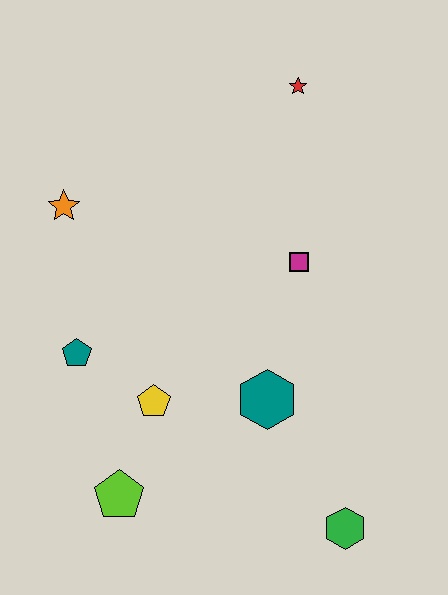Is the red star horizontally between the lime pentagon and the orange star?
No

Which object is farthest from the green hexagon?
The red star is farthest from the green hexagon.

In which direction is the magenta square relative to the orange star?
The magenta square is to the right of the orange star.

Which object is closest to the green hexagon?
The teal hexagon is closest to the green hexagon.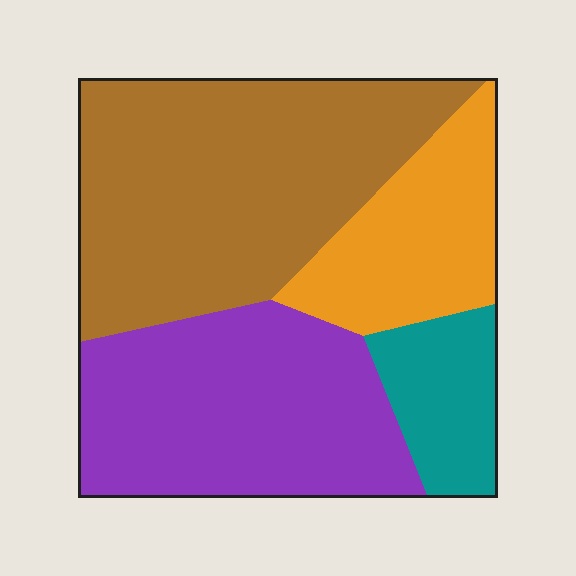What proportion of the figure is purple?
Purple takes up about one third (1/3) of the figure.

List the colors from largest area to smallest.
From largest to smallest: brown, purple, orange, teal.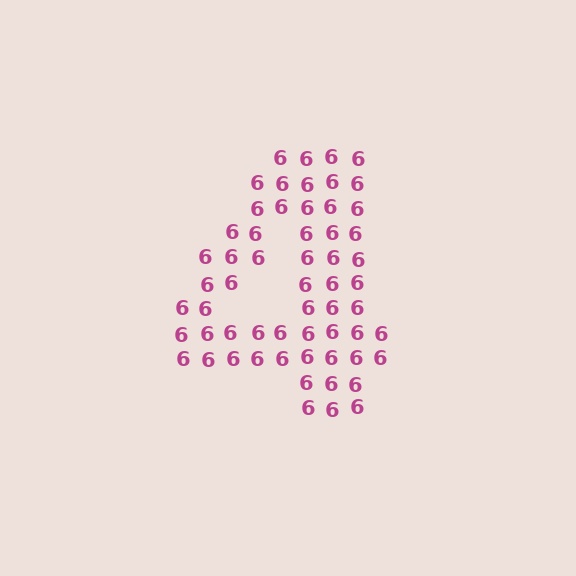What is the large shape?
The large shape is the digit 4.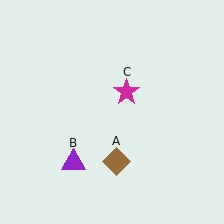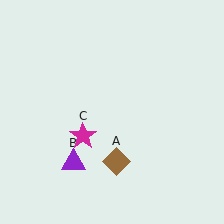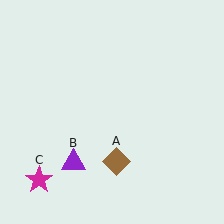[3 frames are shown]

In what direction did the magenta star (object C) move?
The magenta star (object C) moved down and to the left.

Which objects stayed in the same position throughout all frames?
Brown diamond (object A) and purple triangle (object B) remained stationary.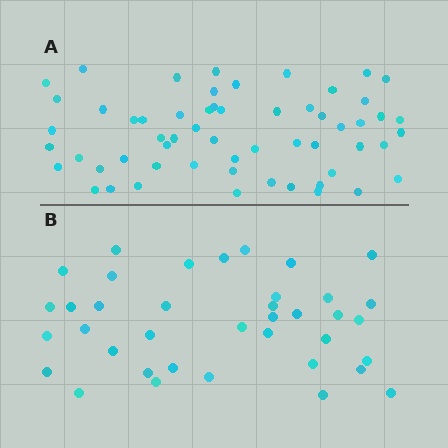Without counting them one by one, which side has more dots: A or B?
Region A (the top region) has more dots.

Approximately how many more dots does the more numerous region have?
Region A has approximately 20 more dots than region B.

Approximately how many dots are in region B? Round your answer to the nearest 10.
About 40 dots. (The exact count is 38, which rounds to 40.)